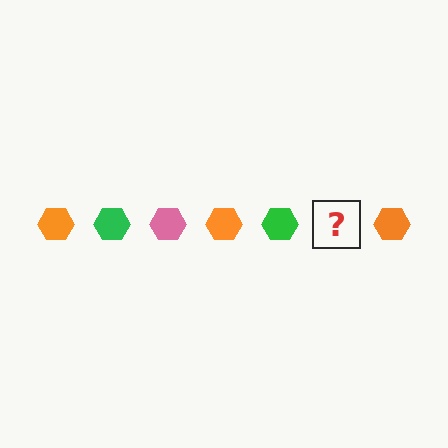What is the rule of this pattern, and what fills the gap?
The rule is that the pattern cycles through orange, green, pink hexagons. The gap should be filled with a pink hexagon.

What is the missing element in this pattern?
The missing element is a pink hexagon.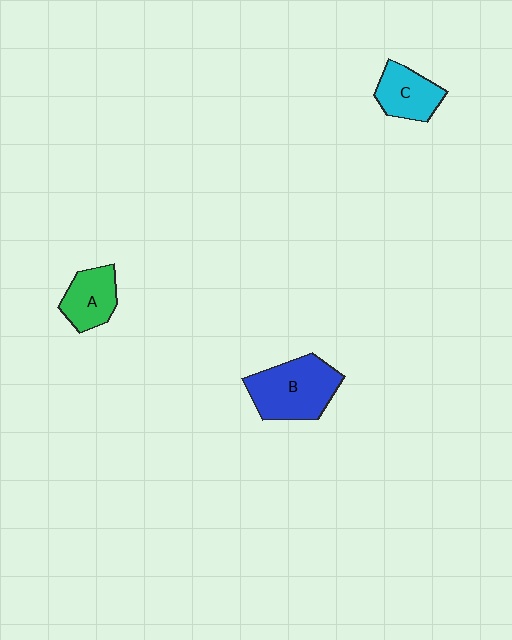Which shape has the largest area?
Shape B (blue).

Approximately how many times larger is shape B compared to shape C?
Approximately 1.6 times.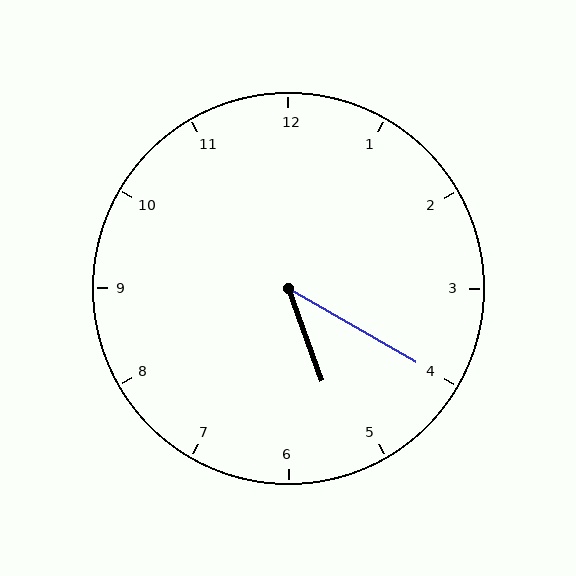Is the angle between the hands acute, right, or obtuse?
It is acute.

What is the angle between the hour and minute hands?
Approximately 40 degrees.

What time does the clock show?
5:20.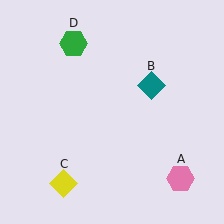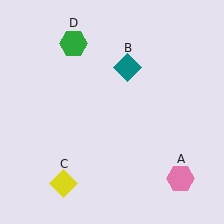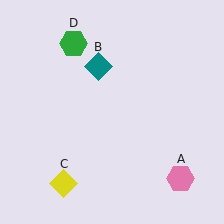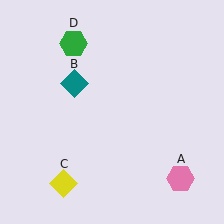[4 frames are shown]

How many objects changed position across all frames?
1 object changed position: teal diamond (object B).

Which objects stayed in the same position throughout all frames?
Pink hexagon (object A) and yellow diamond (object C) and green hexagon (object D) remained stationary.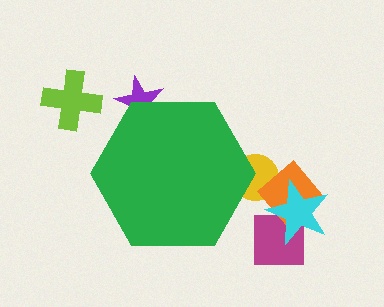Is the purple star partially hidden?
Yes, the purple star is partially hidden behind the green hexagon.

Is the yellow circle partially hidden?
Yes, the yellow circle is partially hidden behind the green hexagon.